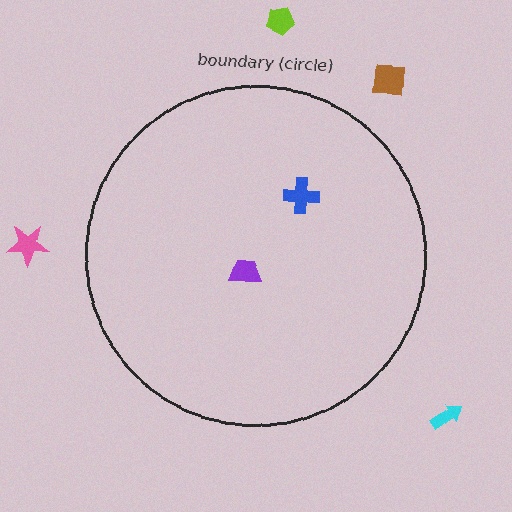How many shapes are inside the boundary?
2 inside, 4 outside.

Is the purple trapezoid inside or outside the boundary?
Inside.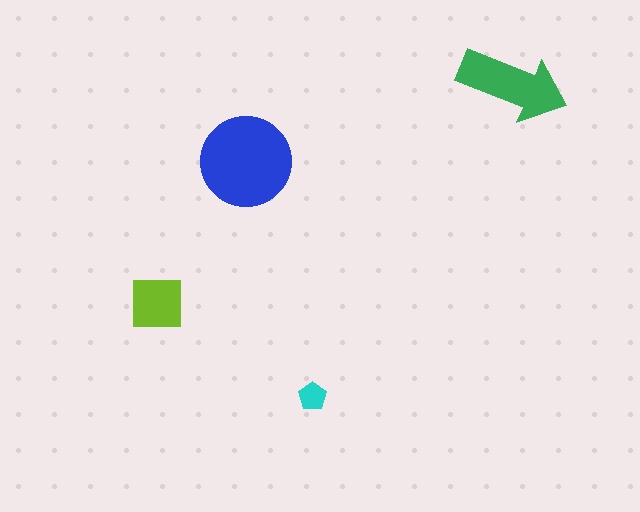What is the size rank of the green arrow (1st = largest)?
2nd.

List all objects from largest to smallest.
The blue circle, the green arrow, the lime square, the cyan pentagon.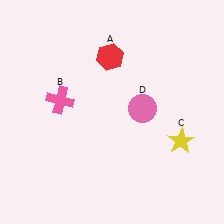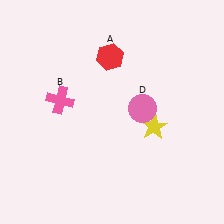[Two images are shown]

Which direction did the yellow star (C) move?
The yellow star (C) moved left.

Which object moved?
The yellow star (C) moved left.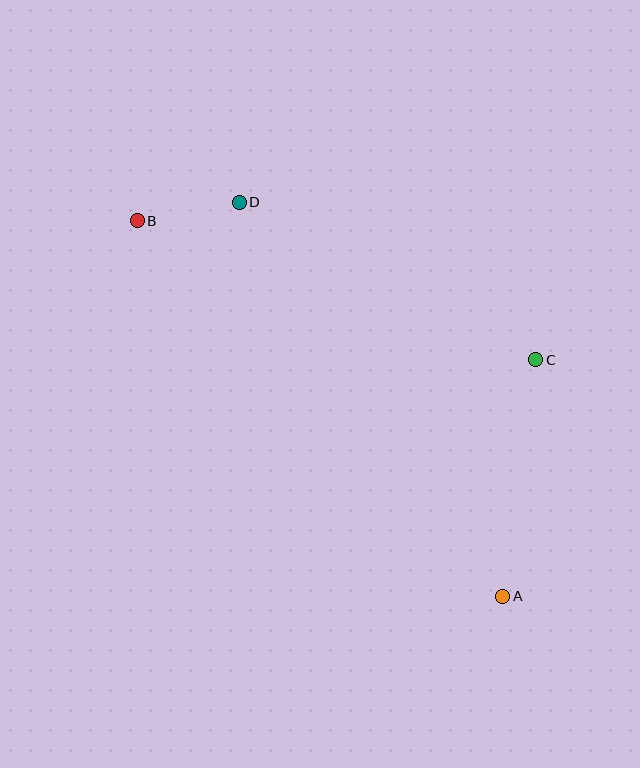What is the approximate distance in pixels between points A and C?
The distance between A and C is approximately 239 pixels.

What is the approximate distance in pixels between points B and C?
The distance between B and C is approximately 422 pixels.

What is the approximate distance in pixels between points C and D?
The distance between C and D is approximately 336 pixels.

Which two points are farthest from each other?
Points A and B are farthest from each other.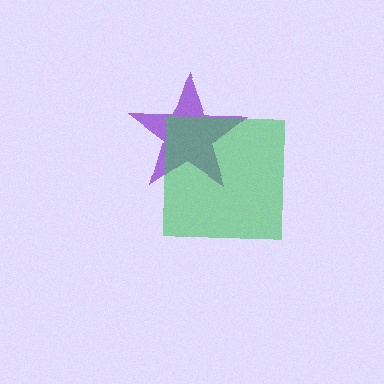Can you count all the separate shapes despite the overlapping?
Yes, there are 2 separate shapes.